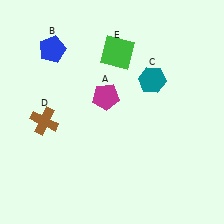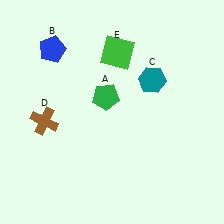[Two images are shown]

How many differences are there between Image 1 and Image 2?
There is 1 difference between the two images.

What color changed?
The pentagon (A) changed from magenta in Image 1 to green in Image 2.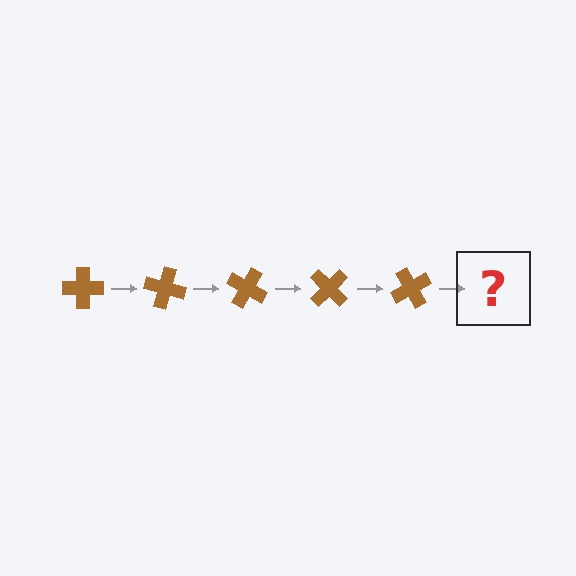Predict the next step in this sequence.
The next step is a brown cross rotated 75 degrees.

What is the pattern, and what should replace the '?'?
The pattern is that the cross rotates 15 degrees each step. The '?' should be a brown cross rotated 75 degrees.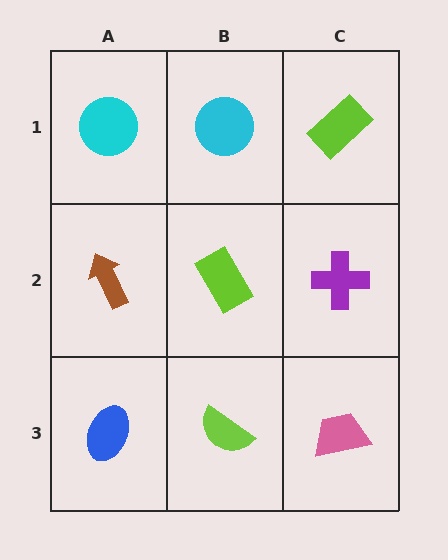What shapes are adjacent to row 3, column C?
A purple cross (row 2, column C), a lime semicircle (row 3, column B).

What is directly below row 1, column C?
A purple cross.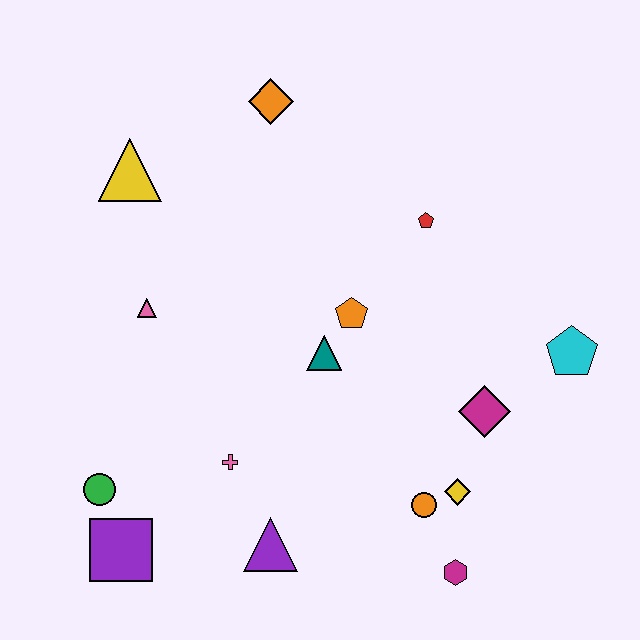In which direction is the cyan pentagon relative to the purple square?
The cyan pentagon is to the right of the purple square.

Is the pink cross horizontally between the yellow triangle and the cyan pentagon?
Yes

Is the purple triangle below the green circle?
Yes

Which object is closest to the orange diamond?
The yellow triangle is closest to the orange diamond.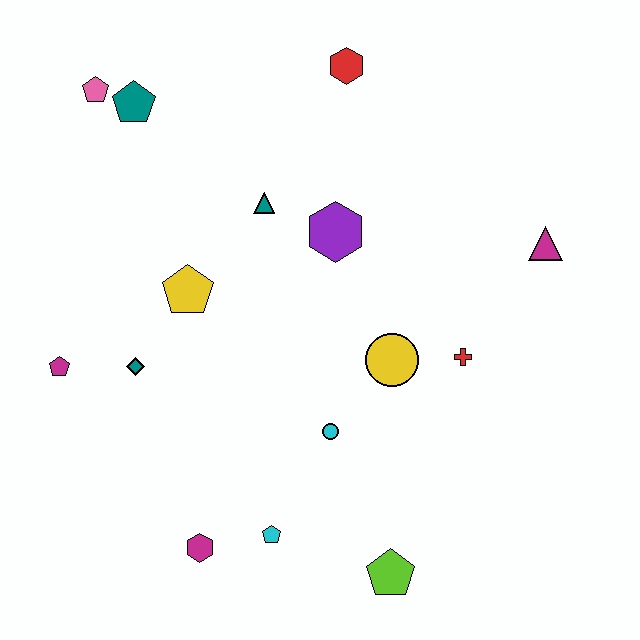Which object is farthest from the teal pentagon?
The lime pentagon is farthest from the teal pentagon.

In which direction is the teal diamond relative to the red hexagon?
The teal diamond is below the red hexagon.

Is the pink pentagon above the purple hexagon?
Yes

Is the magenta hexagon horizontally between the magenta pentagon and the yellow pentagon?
No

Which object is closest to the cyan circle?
The yellow circle is closest to the cyan circle.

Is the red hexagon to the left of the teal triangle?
No